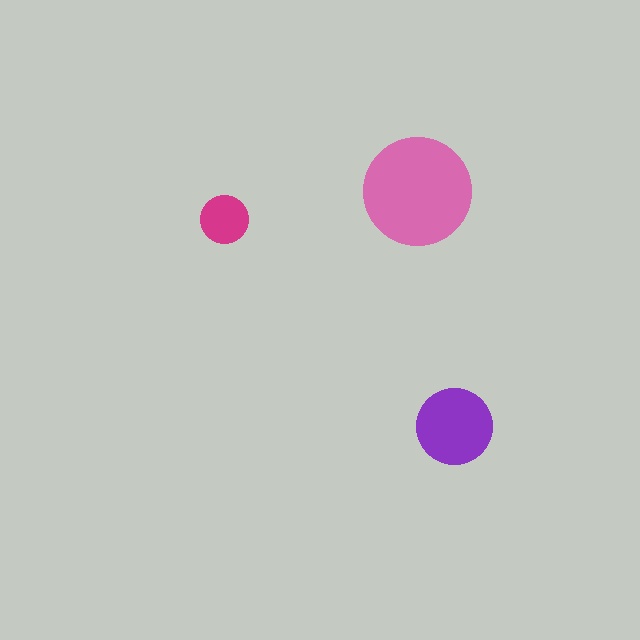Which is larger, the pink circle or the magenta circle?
The pink one.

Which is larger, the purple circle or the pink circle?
The pink one.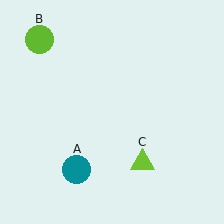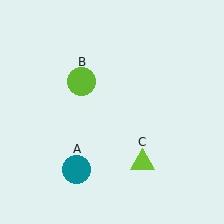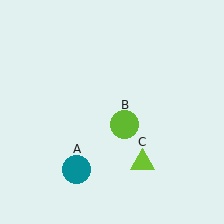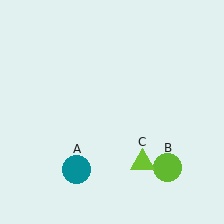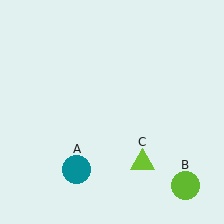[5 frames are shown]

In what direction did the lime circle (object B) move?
The lime circle (object B) moved down and to the right.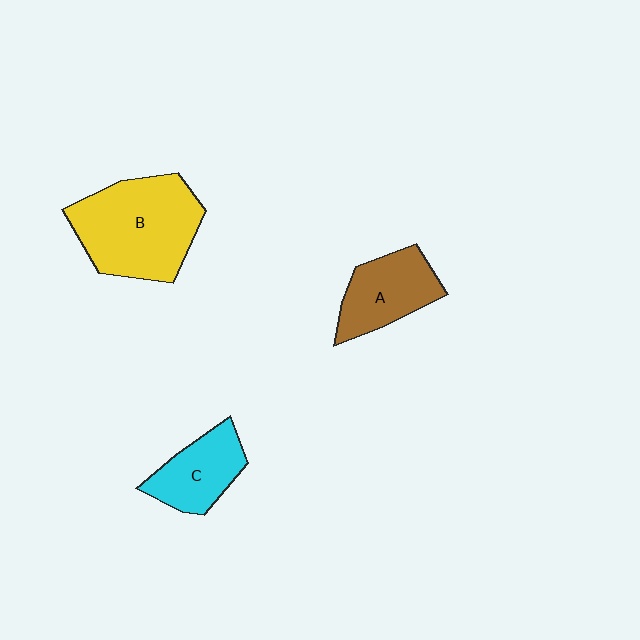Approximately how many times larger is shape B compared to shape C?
Approximately 1.9 times.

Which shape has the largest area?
Shape B (yellow).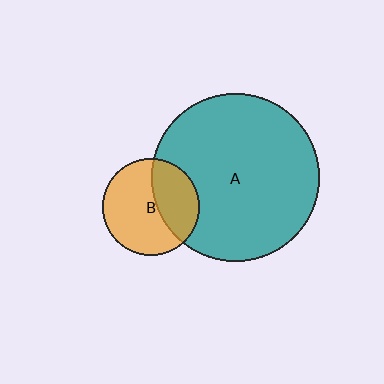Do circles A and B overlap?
Yes.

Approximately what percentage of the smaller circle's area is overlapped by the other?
Approximately 40%.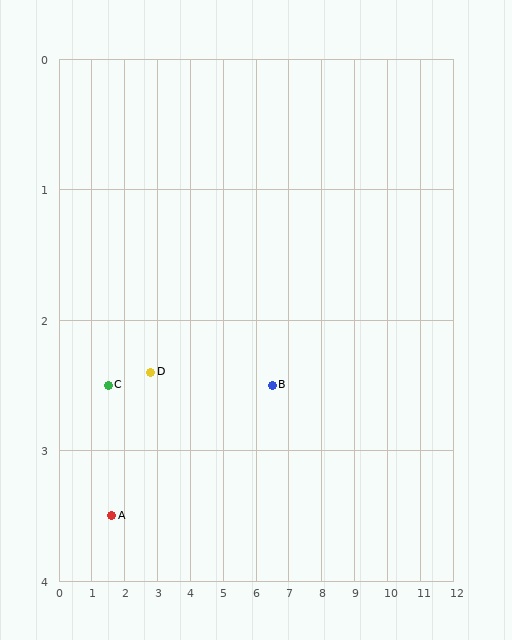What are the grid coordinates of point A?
Point A is at approximately (1.6, 3.5).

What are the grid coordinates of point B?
Point B is at approximately (6.5, 2.5).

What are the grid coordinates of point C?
Point C is at approximately (1.5, 2.5).